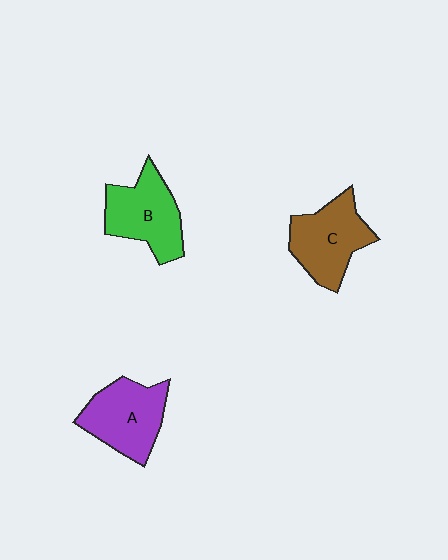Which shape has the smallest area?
Shape B (green).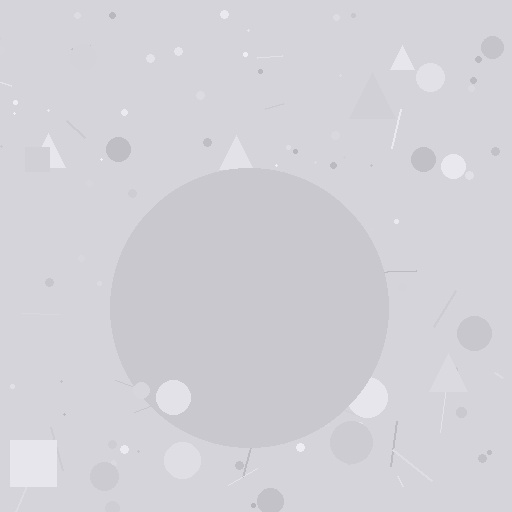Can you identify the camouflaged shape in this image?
The camouflaged shape is a circle.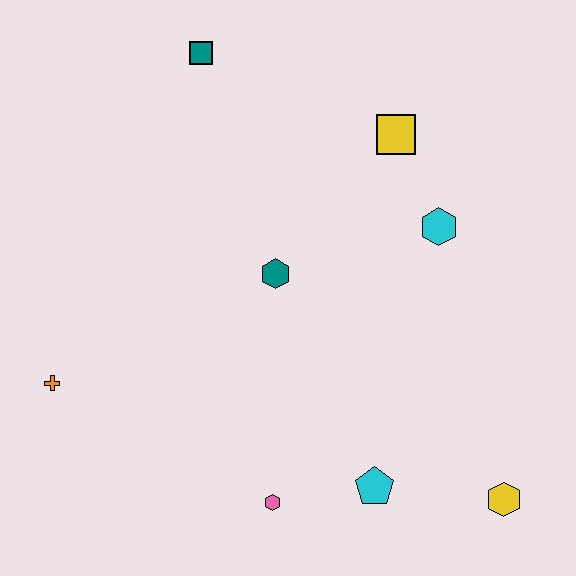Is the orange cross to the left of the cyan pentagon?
Yes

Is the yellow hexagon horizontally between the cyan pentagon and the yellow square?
No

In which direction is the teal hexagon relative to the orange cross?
The teal hexagon is to the right of the orange cross.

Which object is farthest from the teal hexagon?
The yellow hexagon is farthest from the teal hexagon.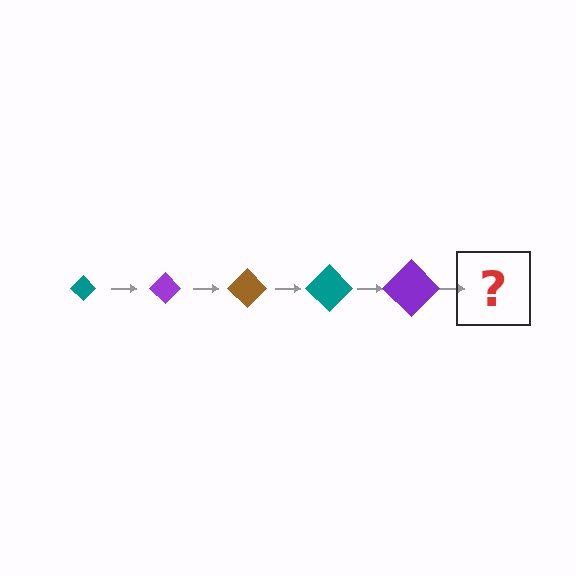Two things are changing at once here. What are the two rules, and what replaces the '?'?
The two rules are that the diamond grows larger each step and the color cycles through teal, purple, and brown. The '?' should be a brown diamond, larger than the previous one.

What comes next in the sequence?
The next element should be a brown diamond, larger than the previous one.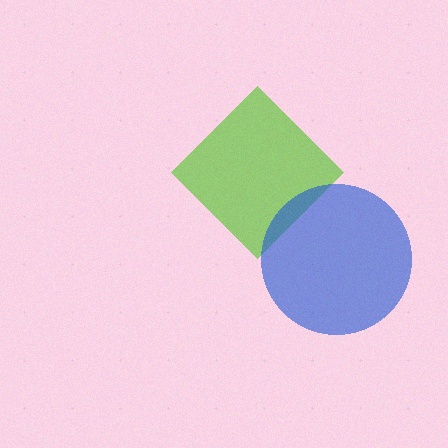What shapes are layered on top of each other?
The layered shapes are: a lime diamond, a blue circle.